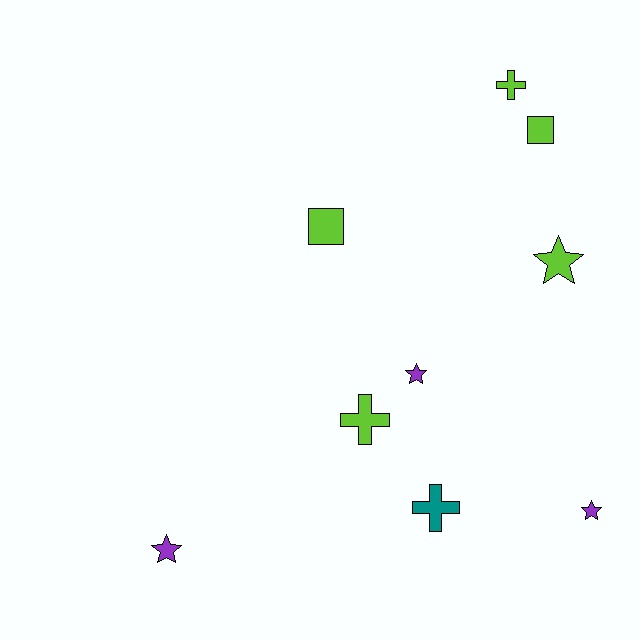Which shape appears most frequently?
Star, with 4 objects.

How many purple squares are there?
There are no purple squares.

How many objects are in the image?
There are 9 objects.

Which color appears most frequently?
Lime, with 5 objects.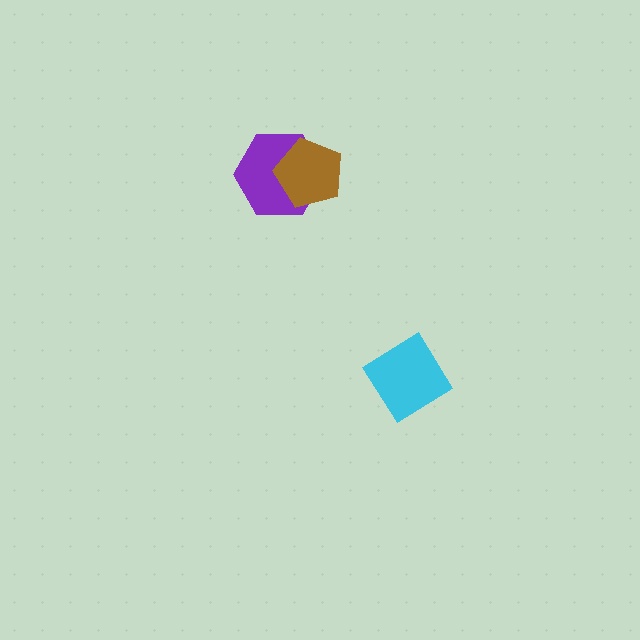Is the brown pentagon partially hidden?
No, no other shape covers it.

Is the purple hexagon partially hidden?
Yes, it is partially covered by another shape.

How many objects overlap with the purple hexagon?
1 object overlaps with the purple hexagon.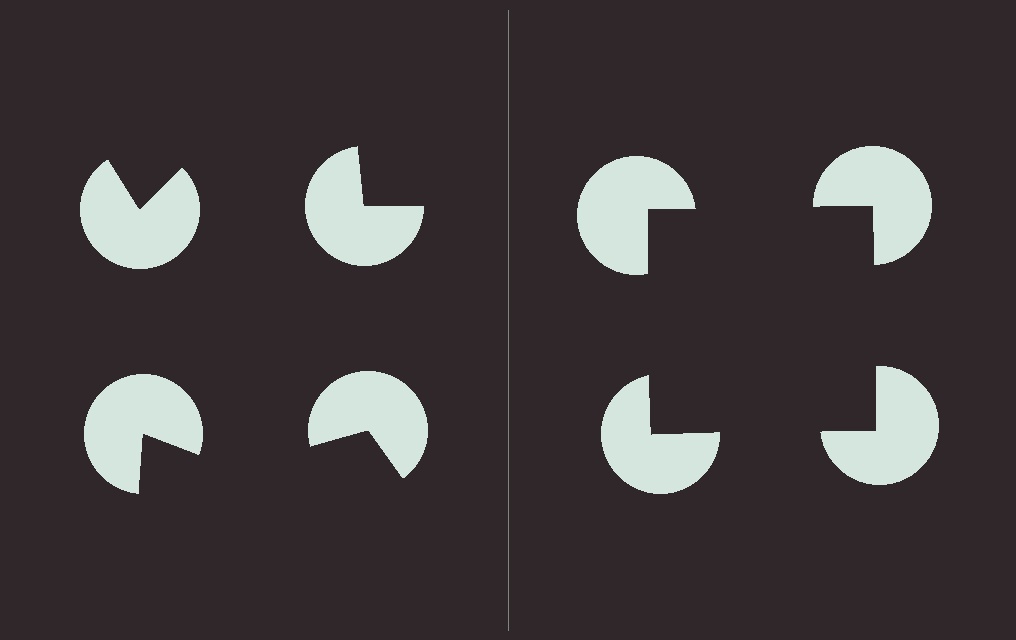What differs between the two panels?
The pac-man discs are positioned identically on both sides; only the wedge orientations differ. On the right they align to a square; on the left they are misaligned.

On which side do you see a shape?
An illusory square appears on the right side. On the left side the wedge cuts are rotated, so no coherent shape forms.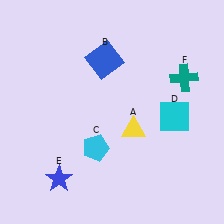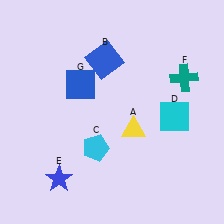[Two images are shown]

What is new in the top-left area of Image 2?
A blue square (G) was added in the top-left area of Image 2.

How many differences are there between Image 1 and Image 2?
There is 1 difference between the two images.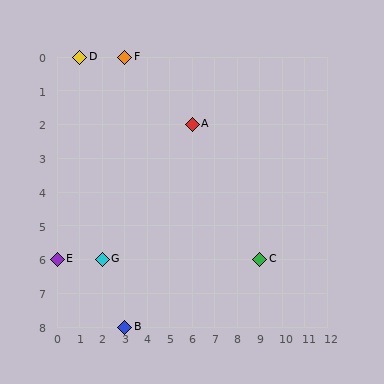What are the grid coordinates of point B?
Point B is at grid coordinates (3, 8).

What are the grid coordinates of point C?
Point C is at grid coordinates (9, 6).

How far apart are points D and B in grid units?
Points D and B are 2 columns and 8 rows apart (about 8.2 grid units diagonally).